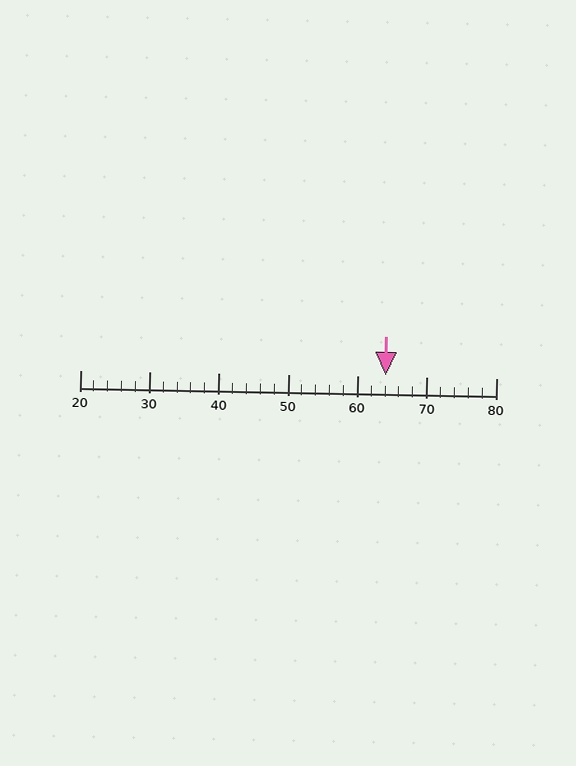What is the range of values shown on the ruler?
The ruler shows values from 20 to 80.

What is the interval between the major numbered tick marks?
The major tick marks are spaced 10 units apart.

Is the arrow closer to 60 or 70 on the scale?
The arrow is closer to 60.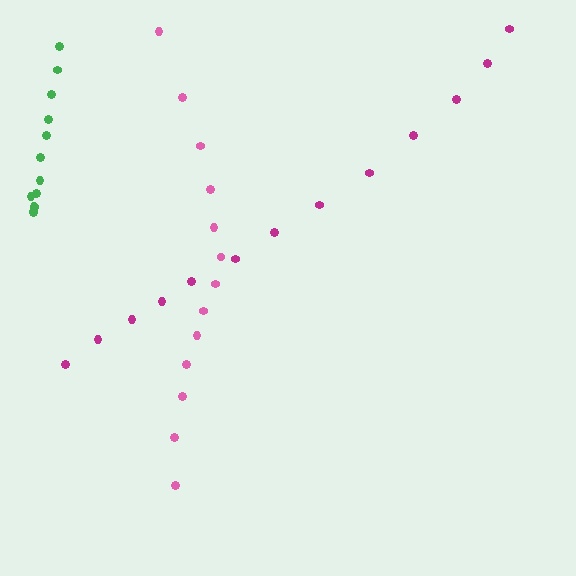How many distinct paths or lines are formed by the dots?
There are 3 distinct paths.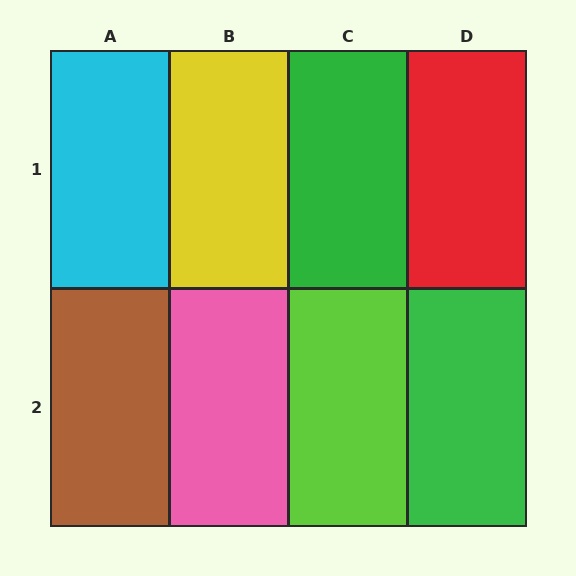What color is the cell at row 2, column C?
Lime.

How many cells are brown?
1 cell is brown.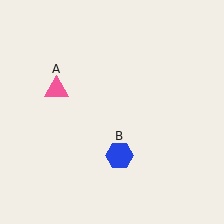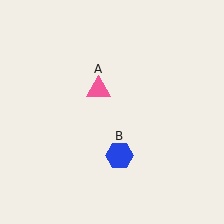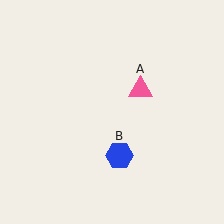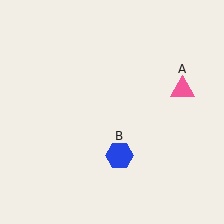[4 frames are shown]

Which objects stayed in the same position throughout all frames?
Blue hexagon (object B) remained stationary.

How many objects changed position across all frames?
1 object changed position: pink triangle (object A).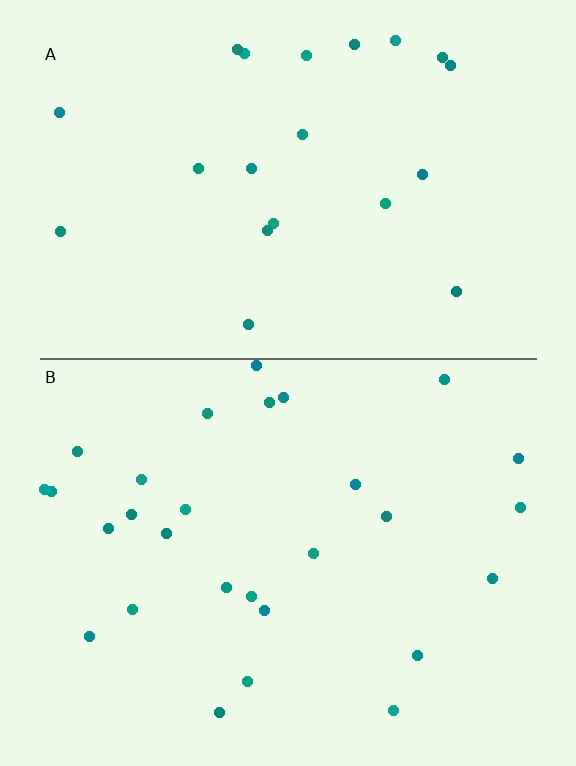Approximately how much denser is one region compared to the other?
Approximately 1.3× — region B over region A.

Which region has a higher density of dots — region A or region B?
B (the bottom).